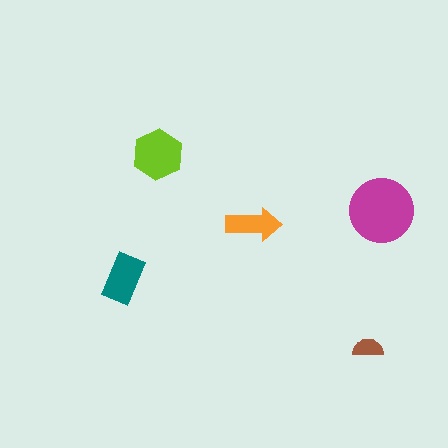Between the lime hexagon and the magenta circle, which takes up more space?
The magenta circle.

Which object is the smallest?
The brown semicircle.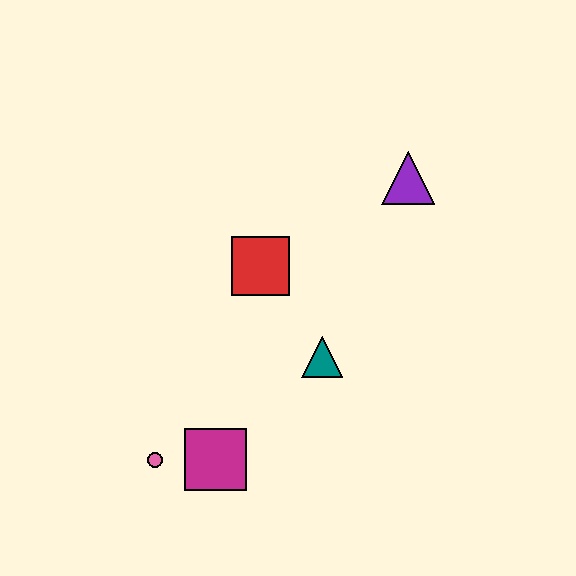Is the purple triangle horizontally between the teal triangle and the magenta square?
No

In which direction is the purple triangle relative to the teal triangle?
The purple triangle is above the teal triangle.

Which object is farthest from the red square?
The pink circle is farthest from the red square.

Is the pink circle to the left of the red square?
Yes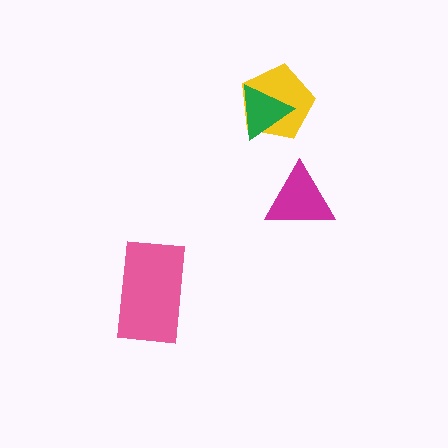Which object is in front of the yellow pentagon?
The green triangle is in front of the yellow pentagon.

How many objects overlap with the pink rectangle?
0 objects overlap with the pink rectangle.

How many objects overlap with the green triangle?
1 object overlaps with the green triangle.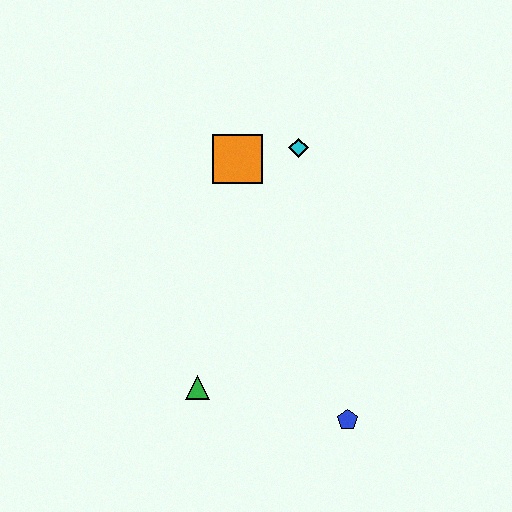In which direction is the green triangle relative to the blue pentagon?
The green triangle is to the left of the blue pentagon.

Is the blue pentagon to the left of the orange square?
No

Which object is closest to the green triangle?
The blue pentagon is closest to the green triangle.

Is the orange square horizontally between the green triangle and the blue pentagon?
Yes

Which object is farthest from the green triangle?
The cyan diamond is farthest from the green triangle.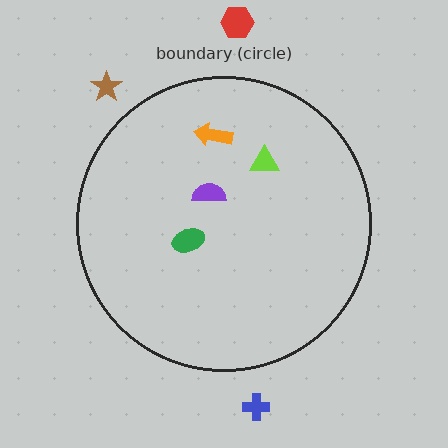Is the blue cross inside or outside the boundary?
Outside.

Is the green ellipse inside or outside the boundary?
Inside.